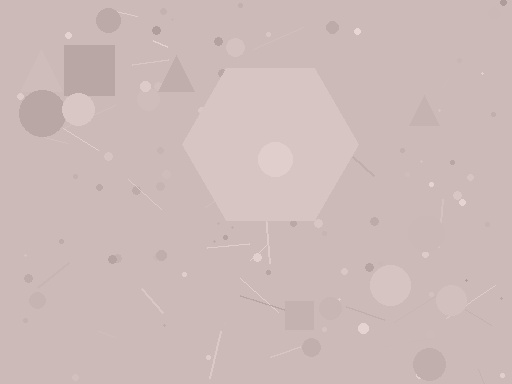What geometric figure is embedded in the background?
A hexagon is embedded in the background.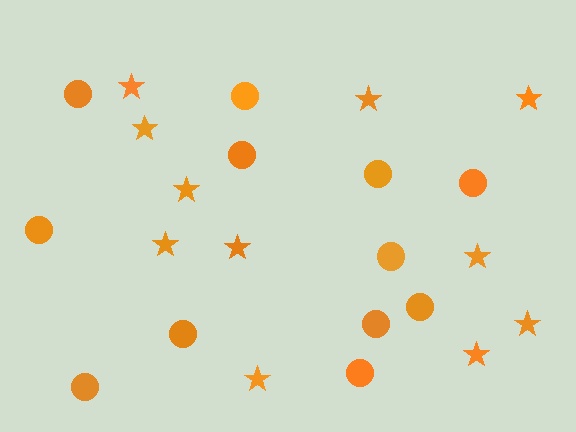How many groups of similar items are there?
There are 2 groups: one group of stars (11) and one group of circles (12).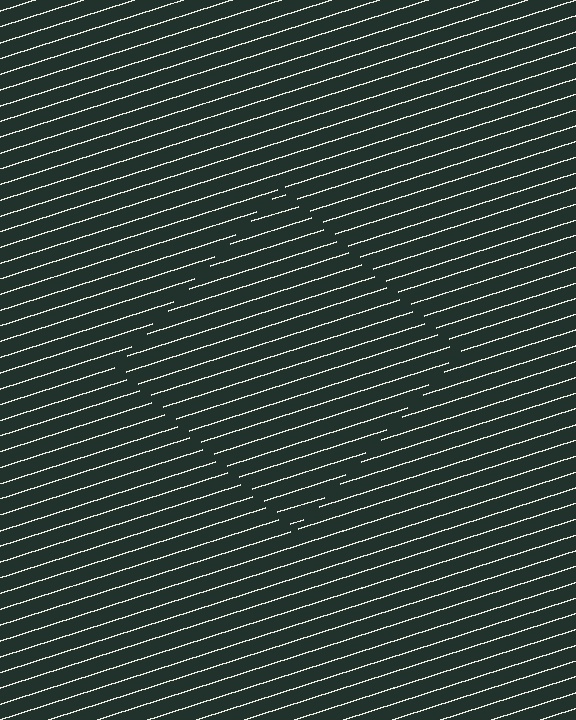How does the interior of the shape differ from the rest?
The interior of the shape contains the same grating, shifted by half a period — the contour is defined by the phase discontinuity where line-ends from the inner and outer gratings abut.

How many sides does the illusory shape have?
4 sides — the line-ends trace a square.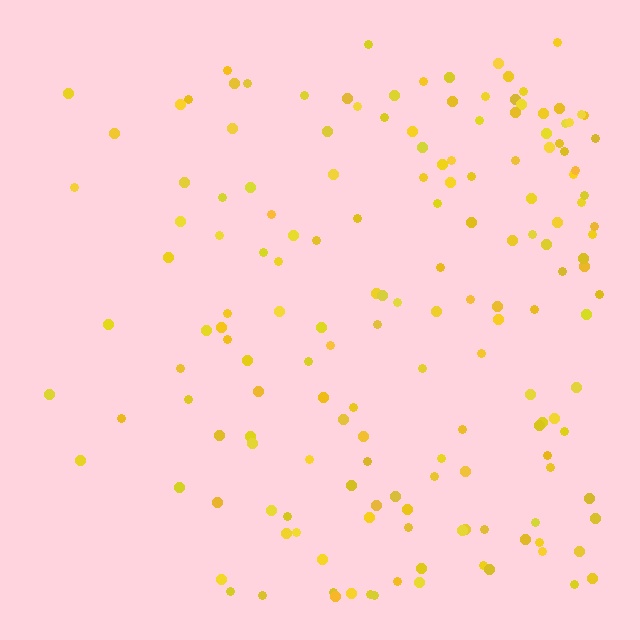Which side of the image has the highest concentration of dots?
The right.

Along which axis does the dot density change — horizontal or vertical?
Horizontal.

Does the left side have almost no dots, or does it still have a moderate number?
Still a moderate number, just noticeably fewer than the right.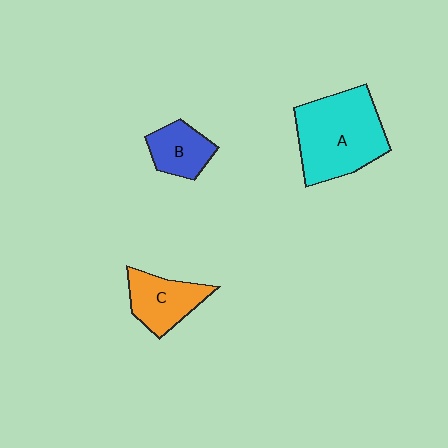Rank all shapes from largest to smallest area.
From largest to smallest: A (cyan), C (orange), B (blue).